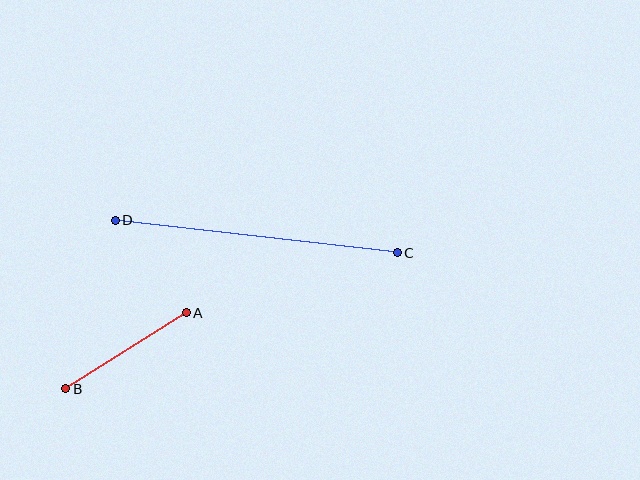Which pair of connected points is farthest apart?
Points C and D are farthest apart.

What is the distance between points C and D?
The distance is approximately 284 pixels.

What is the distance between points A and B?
The distance is approximately 142 pixels.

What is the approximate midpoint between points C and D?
The midpoint is at approximately (256, 237) pixels.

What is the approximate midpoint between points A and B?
The midpoint is at approximately (126, 351) pixels.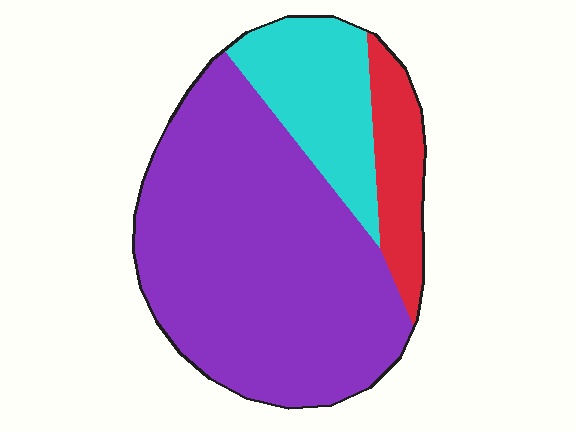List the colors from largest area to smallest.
From largest to smallest: purple, cyan, red.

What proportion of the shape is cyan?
Cyan covers about 20% of the shape.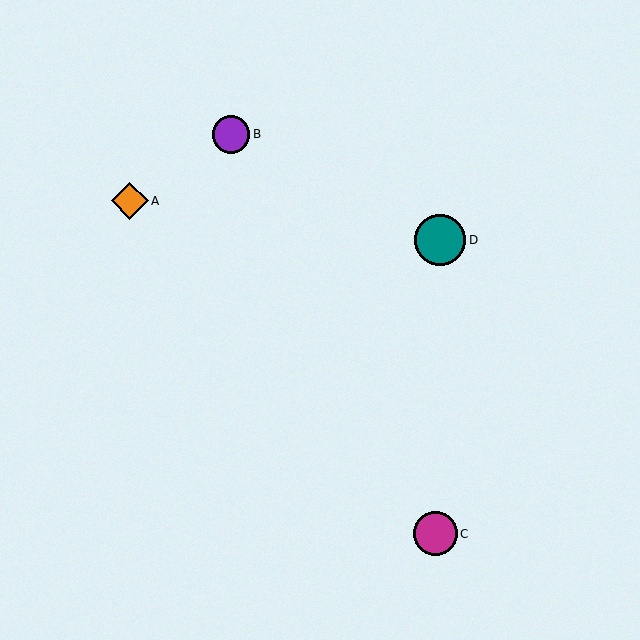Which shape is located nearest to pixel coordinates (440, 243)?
The teal circle (labeled D) at (440, 240) is nearest to that location.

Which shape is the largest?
The teal circle (labeled D) is the largest.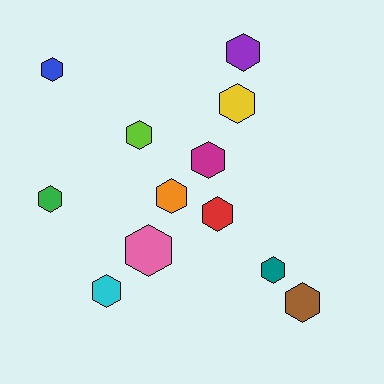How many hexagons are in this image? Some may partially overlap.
There are 12 hexagons.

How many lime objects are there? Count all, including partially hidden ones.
There is 1 lime object.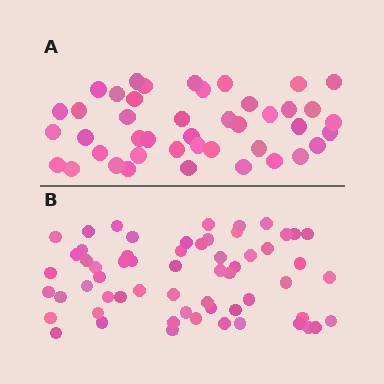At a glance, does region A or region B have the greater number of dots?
Region B (the bottom region) has more dots.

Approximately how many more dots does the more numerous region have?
Region B has approximately 15 more dots than region A.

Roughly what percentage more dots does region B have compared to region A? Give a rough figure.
About 40% more.